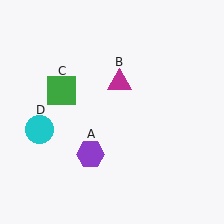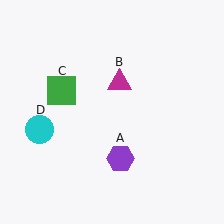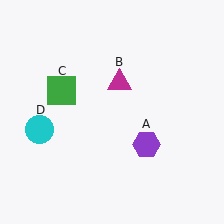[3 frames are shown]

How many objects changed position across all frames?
1 object changed position: purple hexagon (object A).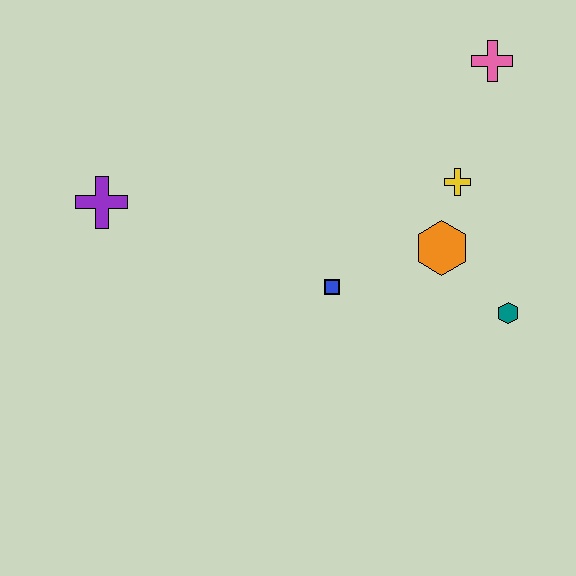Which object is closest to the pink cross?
The yellow cross is closest to the pink cross.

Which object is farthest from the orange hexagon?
The purple cross is farthest from the orange hexagon.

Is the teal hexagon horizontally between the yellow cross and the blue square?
No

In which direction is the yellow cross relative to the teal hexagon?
The yellow cross is above the teal hexagon.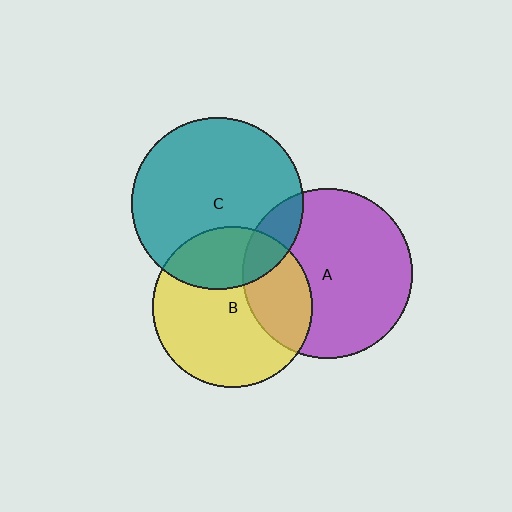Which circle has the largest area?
Circle C (teal).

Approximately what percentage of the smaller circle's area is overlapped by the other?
Approximately 25%.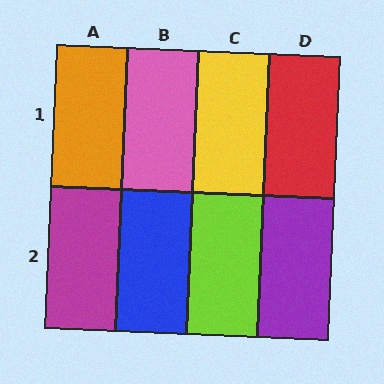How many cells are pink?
1 cell is pink.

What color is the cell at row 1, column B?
Pink.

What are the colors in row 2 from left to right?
Magenta, blue, lime, purple.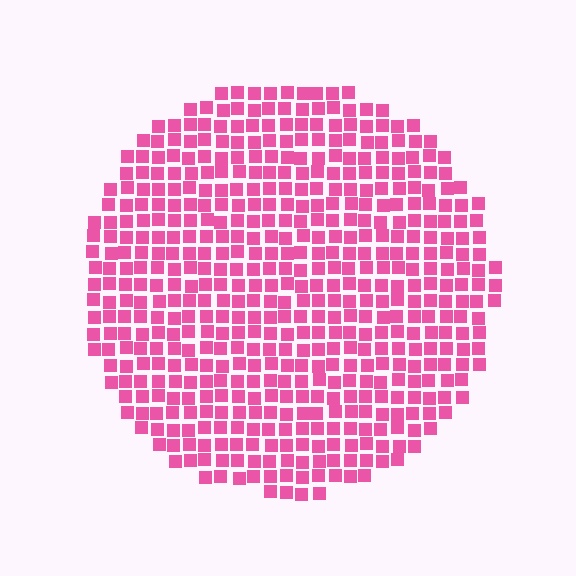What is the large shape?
The large shape is a circle.